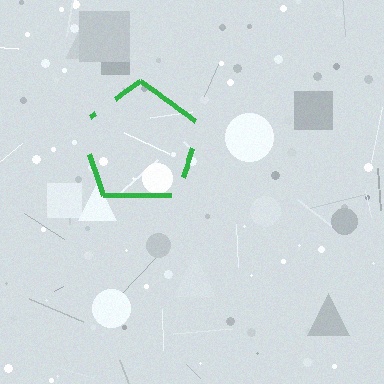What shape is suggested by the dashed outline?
The dashed outline suggests a pentagon.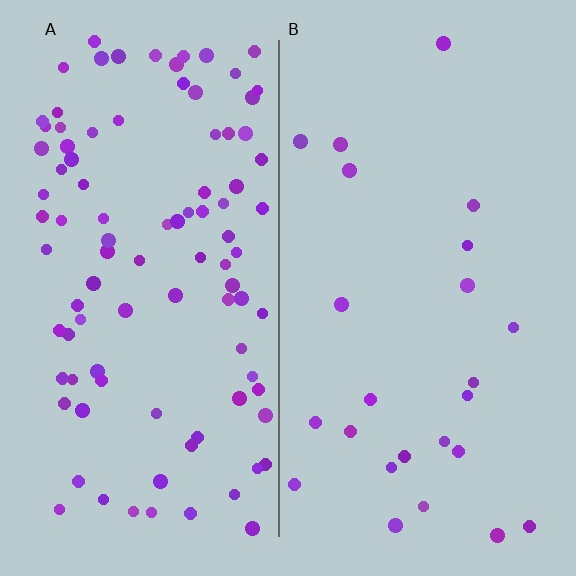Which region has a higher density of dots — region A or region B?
A (the left).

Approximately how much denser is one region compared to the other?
Approximately 4.0× — region A over region B.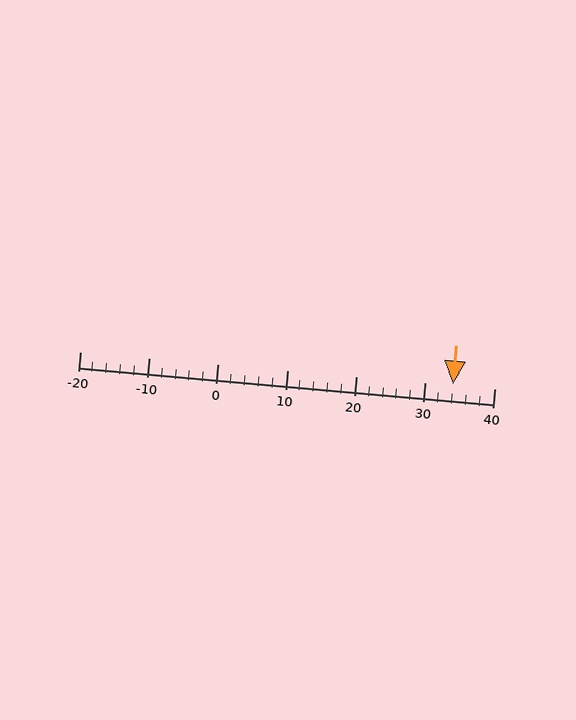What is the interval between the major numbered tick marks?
The major tick marks are spaced 10 units apart.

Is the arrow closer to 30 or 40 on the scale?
The arrow is closer to 30.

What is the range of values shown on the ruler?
The ruler shows values from -20 to 40.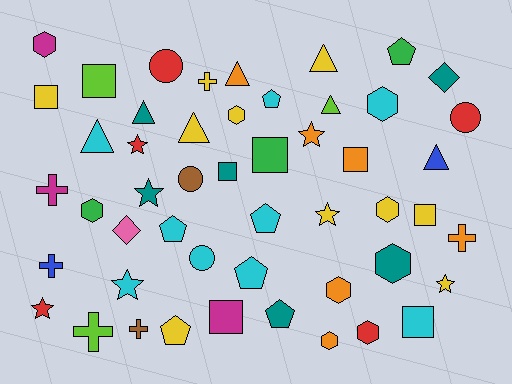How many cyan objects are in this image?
There are 9 cyan objects.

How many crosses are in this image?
There are 6 crosses.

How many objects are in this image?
There are 50 objects.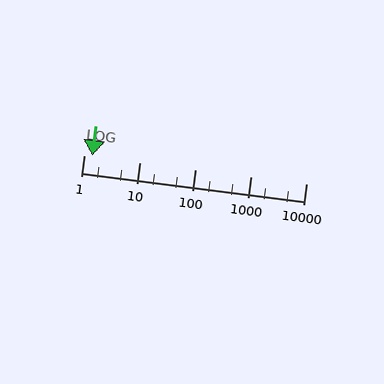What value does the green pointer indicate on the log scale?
The pointer indicates approximately 1.4.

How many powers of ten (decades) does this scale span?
The scale spans 4 decades, from 1 to 10000.